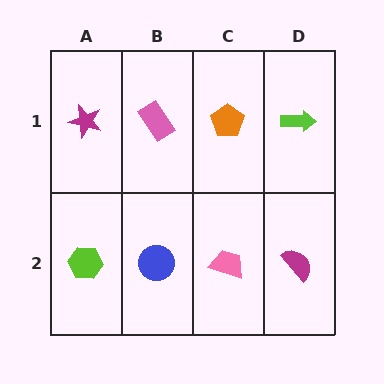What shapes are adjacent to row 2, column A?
A magenta star (row 1, column A), a blue circle (row 2, column B).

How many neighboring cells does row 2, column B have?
3.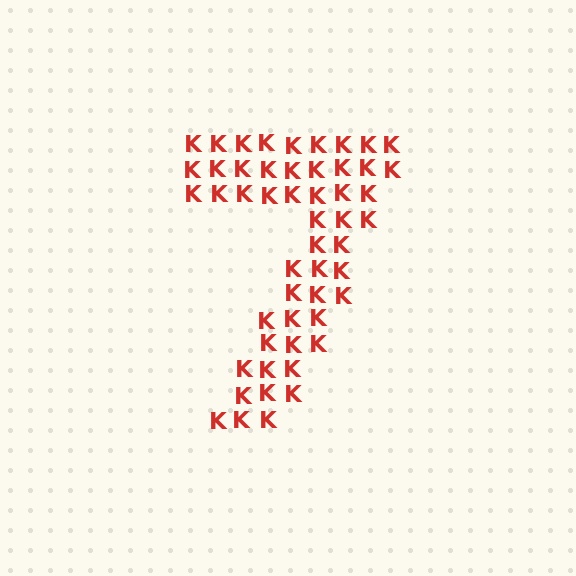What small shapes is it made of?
It is made of small letter K's.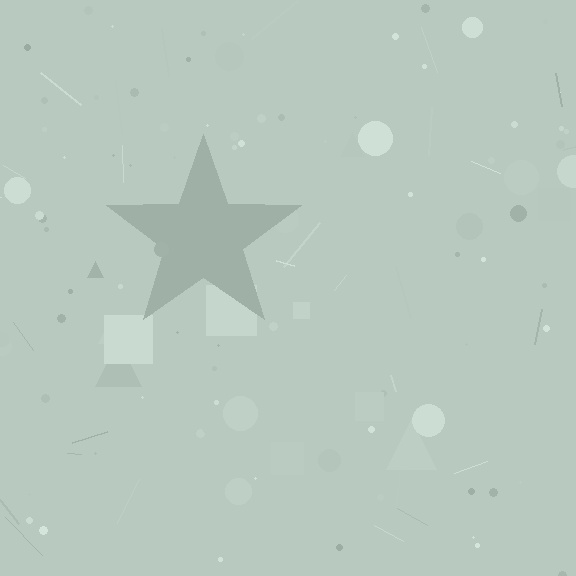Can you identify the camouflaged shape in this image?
The camouflaged shape is a star.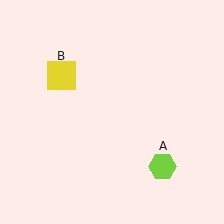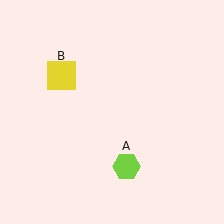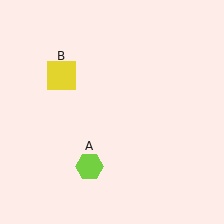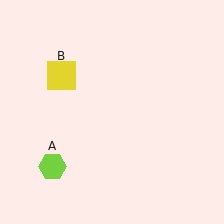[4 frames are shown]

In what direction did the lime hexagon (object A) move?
The lime hexagon (object A) moved left.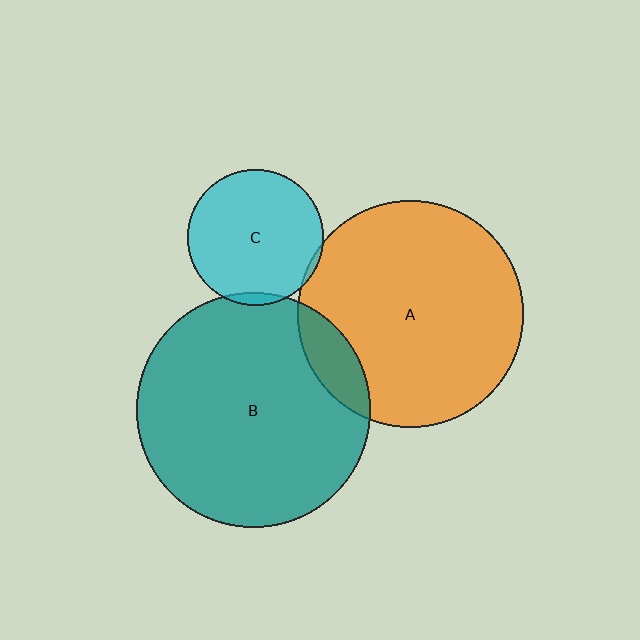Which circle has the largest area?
Circle B (teal).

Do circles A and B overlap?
Yes.